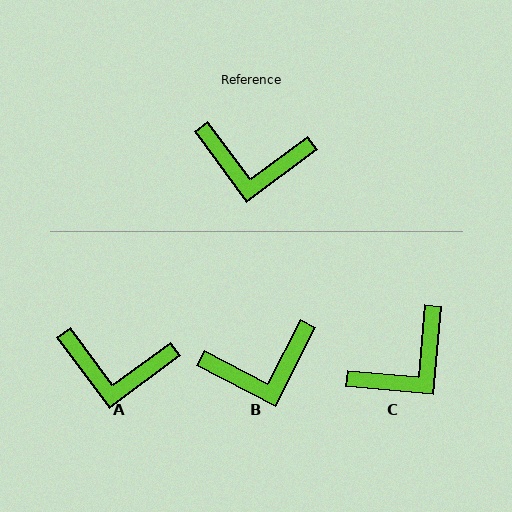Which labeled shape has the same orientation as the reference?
A.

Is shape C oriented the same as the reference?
No, it is off by about 49 degrees.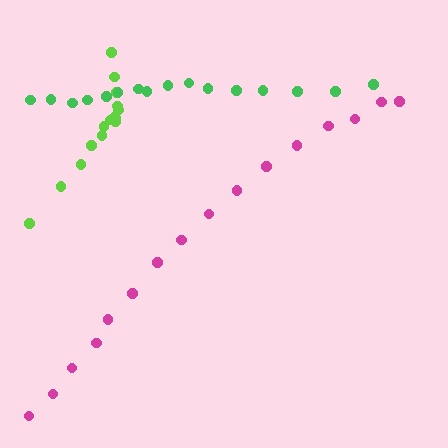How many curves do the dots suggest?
There are 3 distinct paths.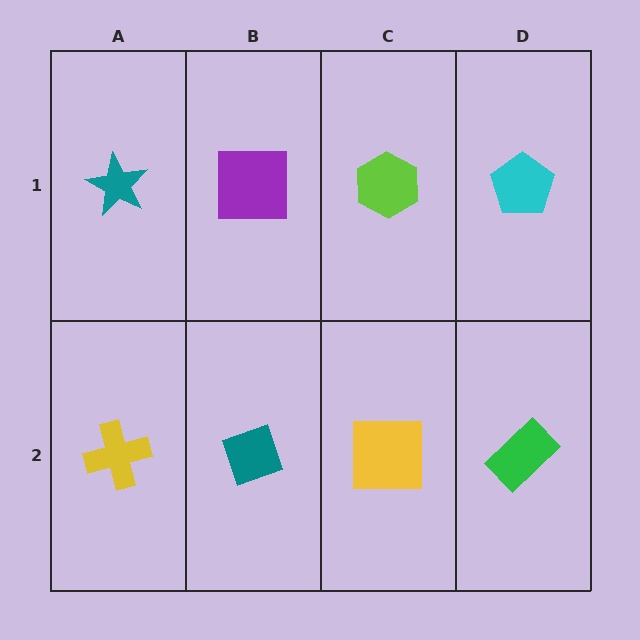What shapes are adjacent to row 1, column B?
A teal diamond (row 2, column B), a teal star (row 1, column A), a lime hexagon (row 1, column C).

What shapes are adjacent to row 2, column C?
A lime hexagon (row 1, column C), a teal diamond (row 2, column B), a green rectangle (row 2, column D).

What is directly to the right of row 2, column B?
A yellow square.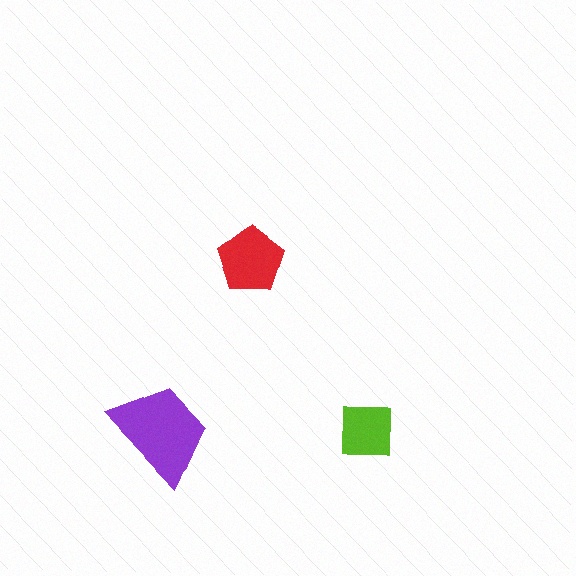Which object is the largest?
The purple trapezoid.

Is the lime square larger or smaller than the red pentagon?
Smaller.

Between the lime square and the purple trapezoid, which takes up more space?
The purple trapezoid.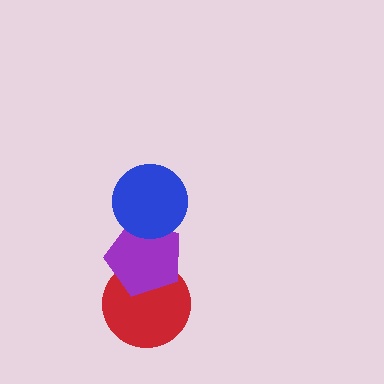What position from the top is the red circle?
The red circle is 3rd from the top.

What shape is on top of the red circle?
The purple pentagon is on top of the red circle.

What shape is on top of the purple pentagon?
The blue circle is on top of the purple pentagon.